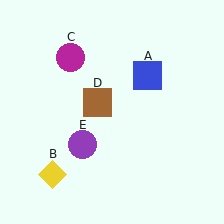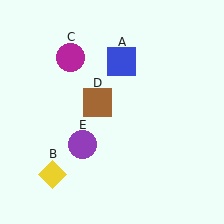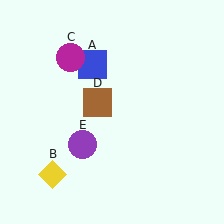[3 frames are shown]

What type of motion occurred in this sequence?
The blue square (object A) rotated counterclockwise around the center of the scene.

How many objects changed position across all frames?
1 object changed position: blue square (object A).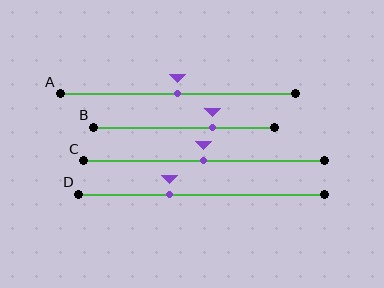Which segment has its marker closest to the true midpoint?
Segment A has its marker closest to the true midpoint.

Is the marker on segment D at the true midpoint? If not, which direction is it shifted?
No, the marker on segment D is shifted to the left by about 13% of the segment length.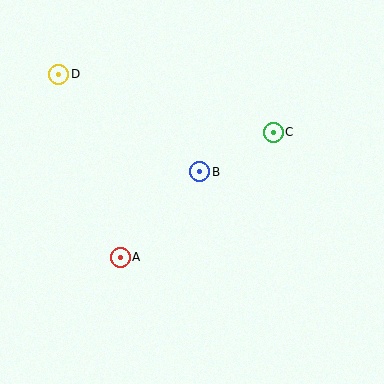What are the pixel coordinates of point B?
Point B is at (200, 172).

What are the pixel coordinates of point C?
Point C is at (273, 132).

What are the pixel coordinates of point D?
Point D is at (59, 74).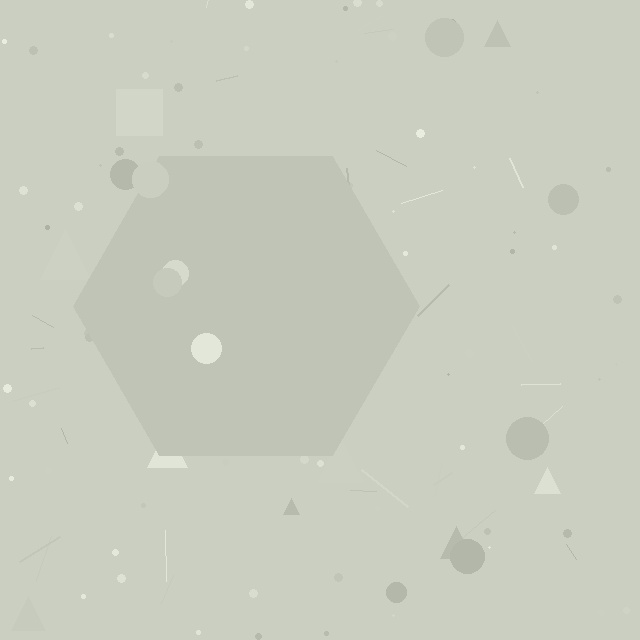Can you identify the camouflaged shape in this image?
The camouflaged shape is a hexagon.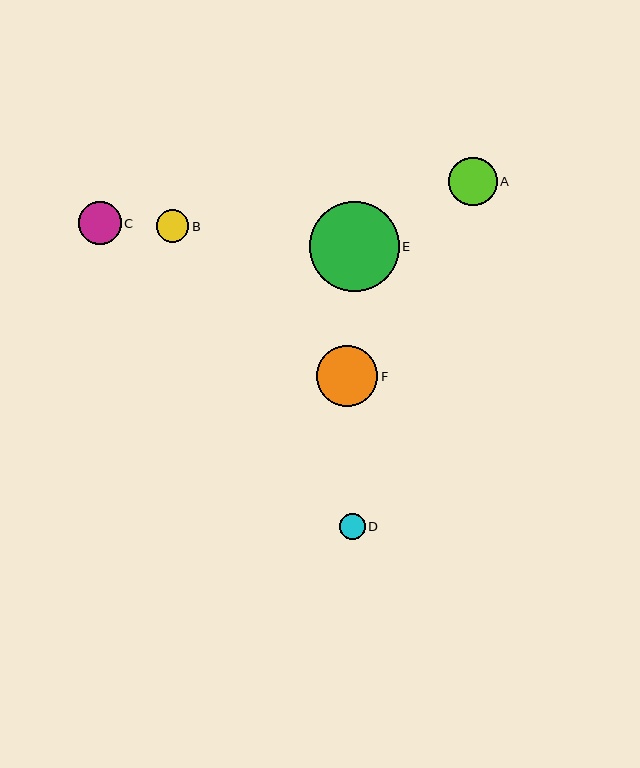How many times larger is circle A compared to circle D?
Circle A is approximately 1.9 times the size of circle D.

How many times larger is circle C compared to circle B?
Circle C is approximately 1.3 times the size of circle B.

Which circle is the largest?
Circle E is the largest with a size of approximately 89 pixels.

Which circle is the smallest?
Circle D is the smallest with a size of approximately 25 pixels.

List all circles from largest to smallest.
From largest to smallest: E, F, A, C, B, D.